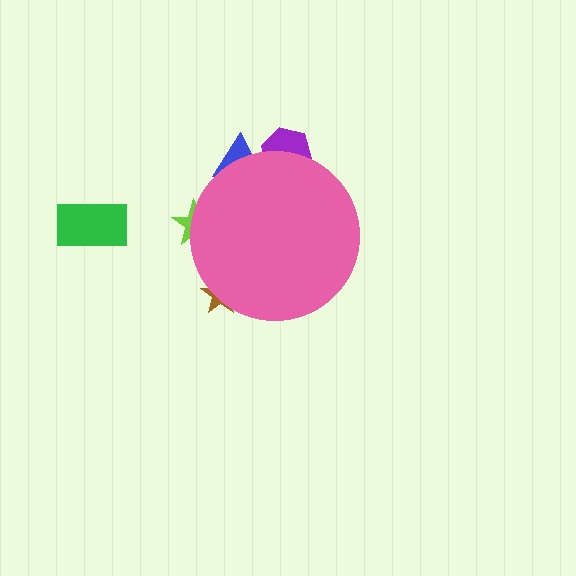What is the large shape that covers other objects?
A pink circle.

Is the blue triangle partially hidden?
Yes, the blue triangle is partially hidden behind the pink circle.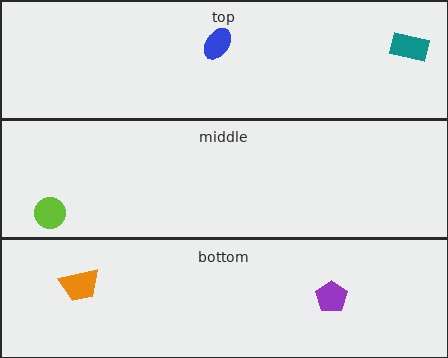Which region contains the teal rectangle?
The top region.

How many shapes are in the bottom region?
2.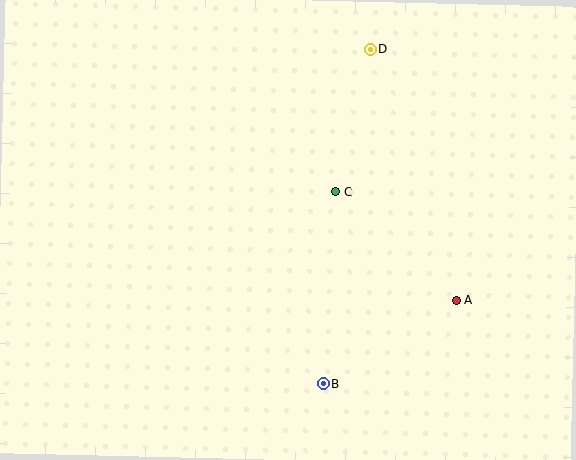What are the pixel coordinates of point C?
Point C is at (336, 192).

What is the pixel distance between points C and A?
The distance between C and A is 162 pixels.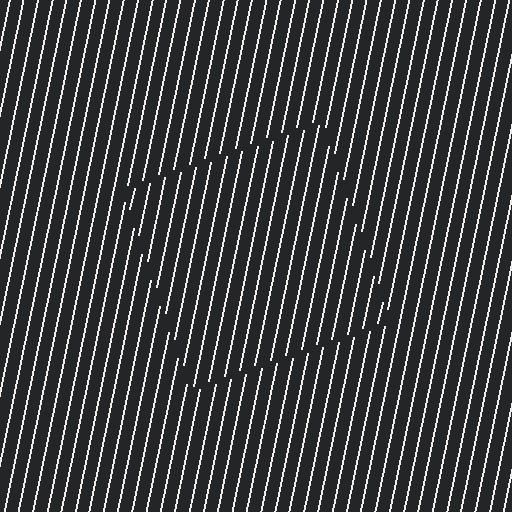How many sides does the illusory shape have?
4 sides — the line-ends trace a square.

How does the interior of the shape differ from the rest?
The interior of the shape contains the same grating, shifted by half a period — the contour is defined by the phase discontinuity where line-ends from the inner and outer gratings abut.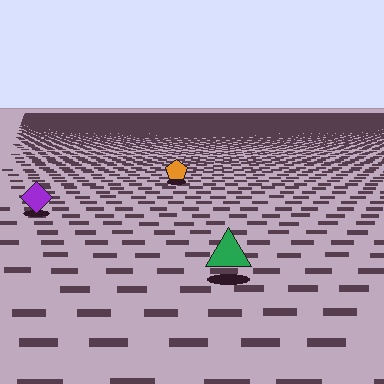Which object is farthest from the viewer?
The orange pentagon is farthest from the viewer. It appears smaller and the ground texture around it is denser.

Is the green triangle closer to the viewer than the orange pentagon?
Yes. The green triangle is closer — you can tell from the texture gradient: the ground texture is coarser near it.